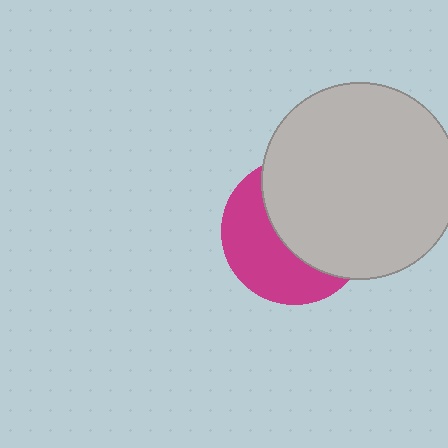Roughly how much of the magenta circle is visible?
A small part of it is visible (roughly 45%).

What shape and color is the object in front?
The object in front is a light gray circle.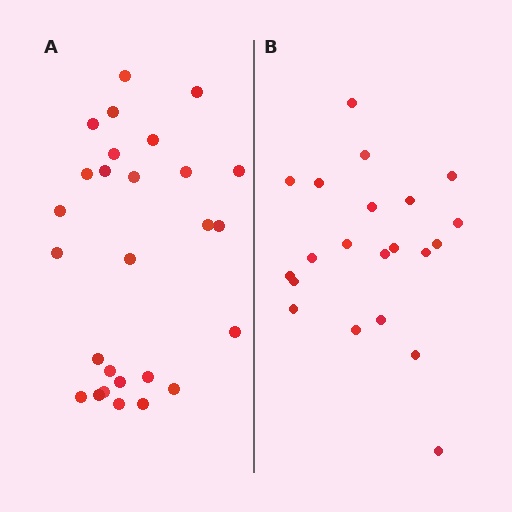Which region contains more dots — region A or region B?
Region A (the left region) has more dots.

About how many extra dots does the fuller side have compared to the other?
Region A has about 6 more dots than region B.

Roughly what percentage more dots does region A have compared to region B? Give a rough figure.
About 30% more.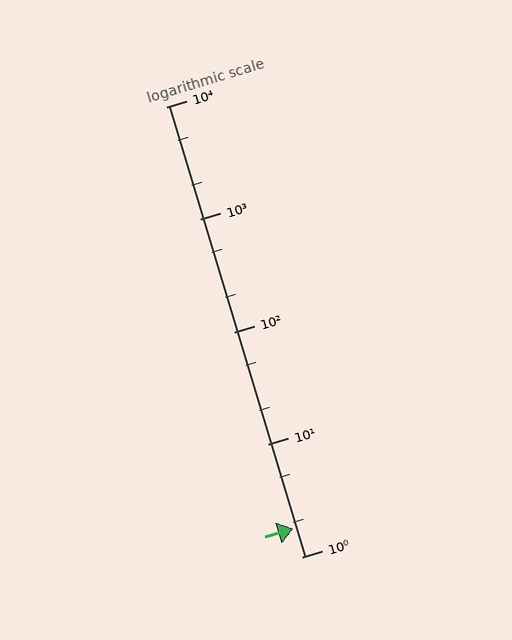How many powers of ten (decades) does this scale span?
The scale spans 4 decades, from 1 to 10000.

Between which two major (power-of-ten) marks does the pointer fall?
The pointer is between 1 and 10.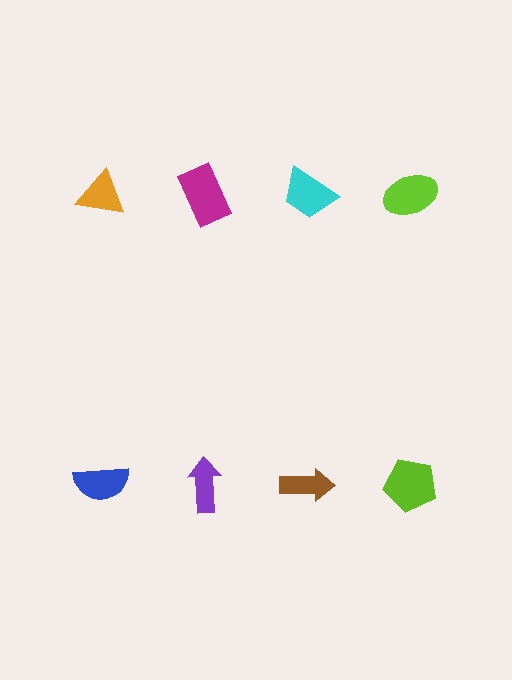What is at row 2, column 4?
A lime pentagon.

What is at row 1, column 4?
A lime ellipse.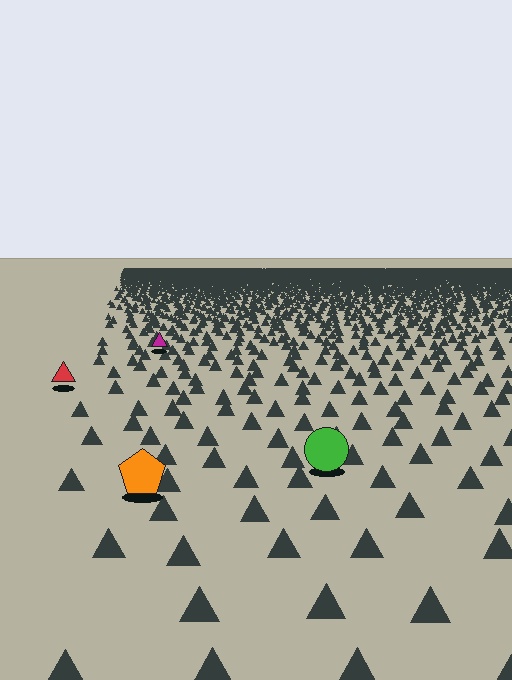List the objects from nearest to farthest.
From nearest to farthest: the orange pentagon, the green circle, the red triangle, the magenta triangle.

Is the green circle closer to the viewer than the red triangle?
Yes. The green circle is closer — you can tell from the texture gradient: the ground texture is coarser near it.